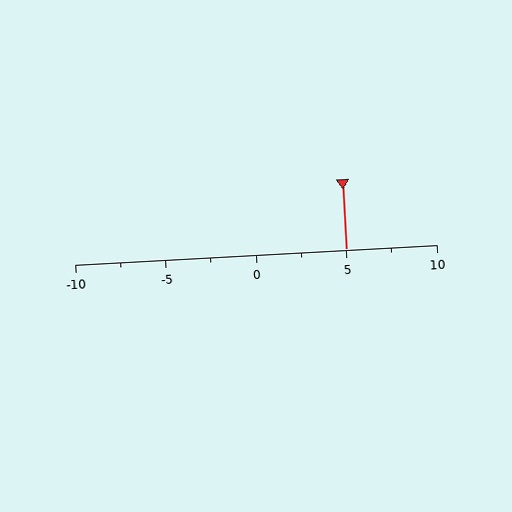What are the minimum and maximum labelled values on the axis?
The axis runs from -10 to 10.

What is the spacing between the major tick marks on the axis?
The major ticks are spaced 5 apart.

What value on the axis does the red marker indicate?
The marker indicates approximately 5.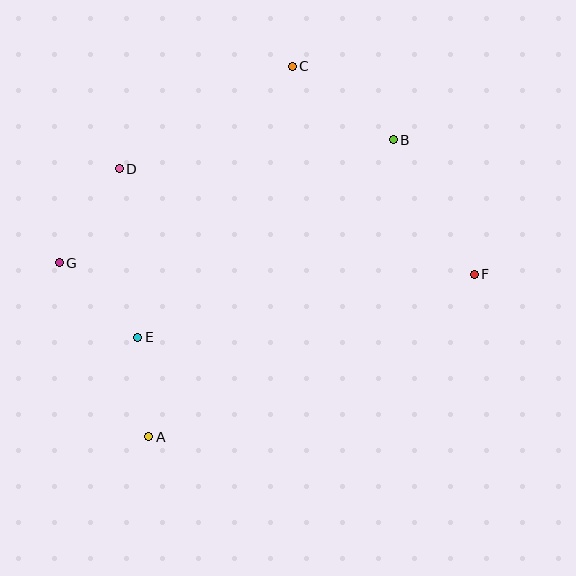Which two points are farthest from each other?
Points F and G are farthest from each other.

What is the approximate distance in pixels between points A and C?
The distance between A and C is approximately 398 pixels.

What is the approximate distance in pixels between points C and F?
The distance between C and F is approximately 277 pixels.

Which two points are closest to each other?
Points A and E are closest to each other.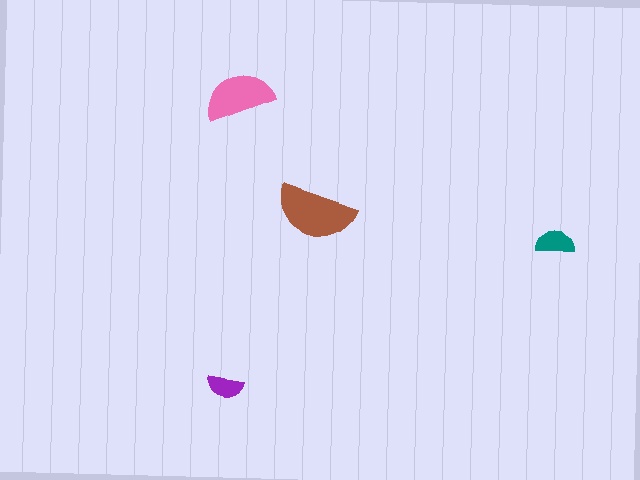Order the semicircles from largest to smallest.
the brown one, the pink one, the teal one, the purple one.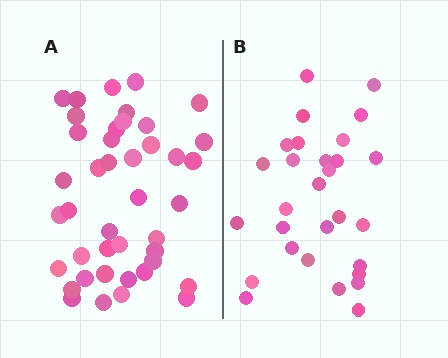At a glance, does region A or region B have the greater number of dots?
Region A (the left region) has more dots.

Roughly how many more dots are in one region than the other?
Region A has approximately 15 more dots than region B.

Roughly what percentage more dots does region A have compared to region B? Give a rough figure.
About 45% more.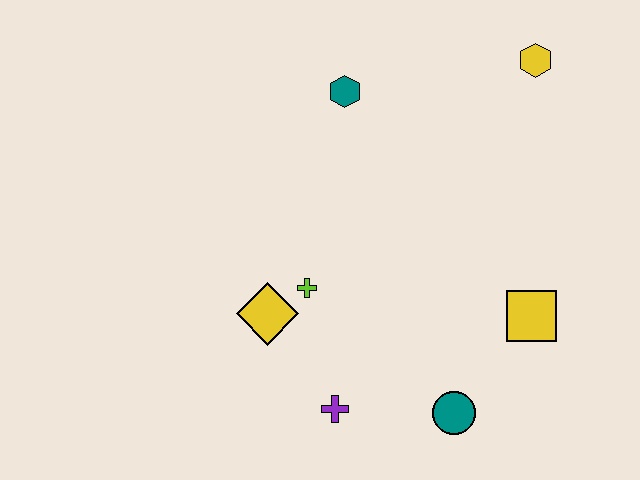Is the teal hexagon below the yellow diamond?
No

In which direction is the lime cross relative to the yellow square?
The lime cross is to the left of the yellow square.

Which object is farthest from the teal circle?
The yellow hexagon is farthest from the teal circle.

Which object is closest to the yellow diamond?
The lime cross is closest to the yellow diamond.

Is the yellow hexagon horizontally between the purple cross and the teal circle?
No